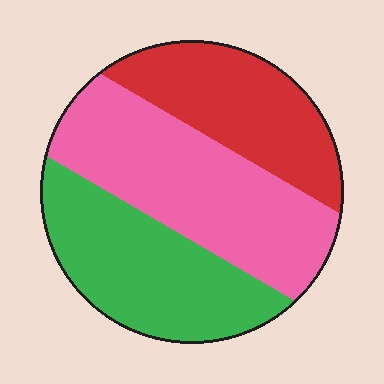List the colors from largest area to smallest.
From largest to smallest: pink, green, red.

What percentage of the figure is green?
Green takes up between a quarter and a half of the figure.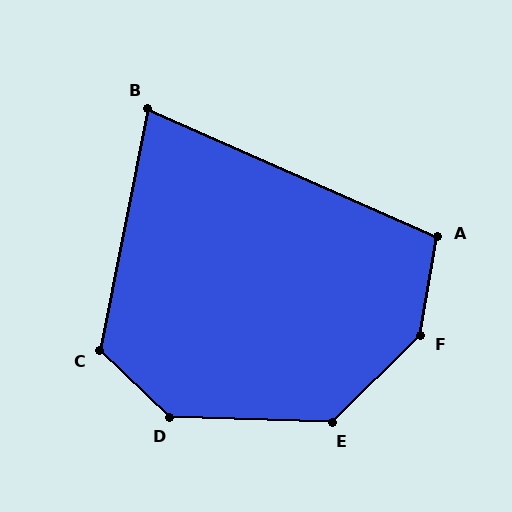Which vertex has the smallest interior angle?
B, at approximately 78 degrees.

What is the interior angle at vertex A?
Approximately 104 degrees (obtuse).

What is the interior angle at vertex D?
Approximately 138 degrees (obtuse).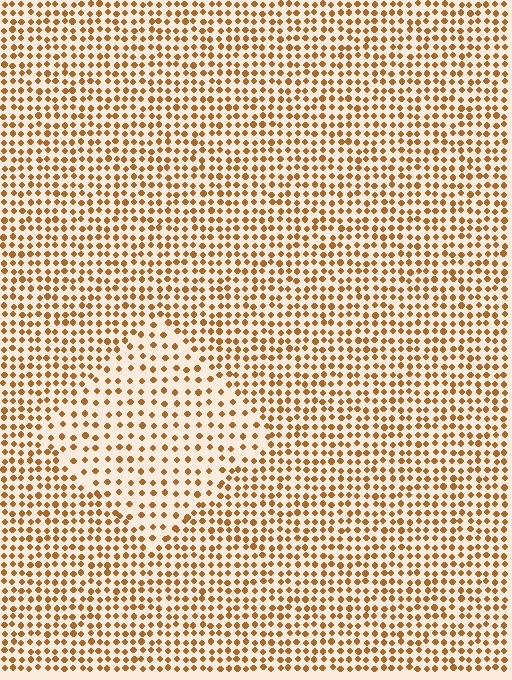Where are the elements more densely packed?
The elements are more densely packed outside the diamond boundary.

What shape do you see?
I see a diamond.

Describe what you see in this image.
The image contains small brown elements arranged at two different densities. A diamond-shaped region is visible where the elements are less densely packed than the surrounding area.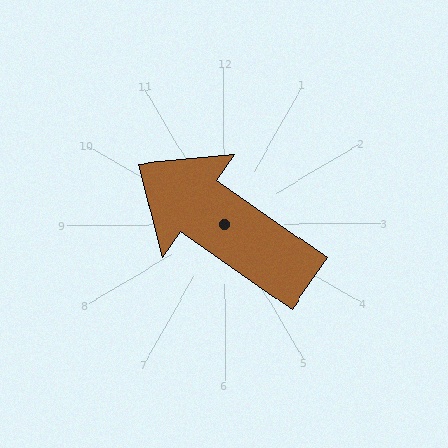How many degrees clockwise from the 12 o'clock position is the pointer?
Approximately 305 degrees.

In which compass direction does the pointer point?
Northwest.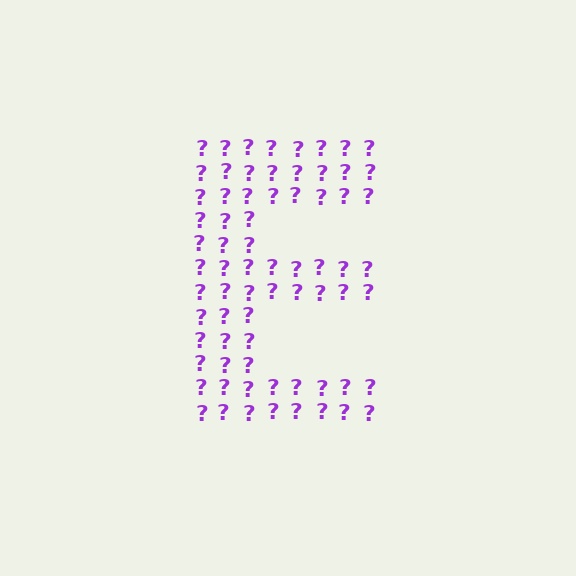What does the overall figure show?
The overall figure shows the letter E.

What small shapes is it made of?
It is made of small question marks.